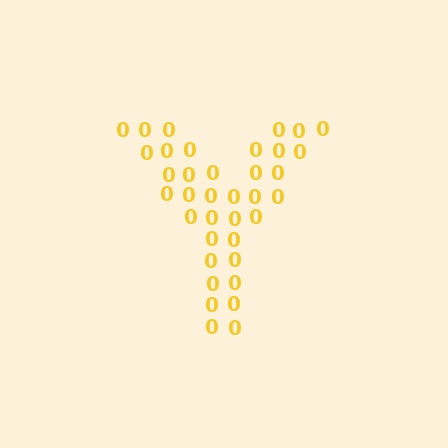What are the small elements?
The small elements are digit 0's.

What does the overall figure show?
The overall figure shows the letter Y.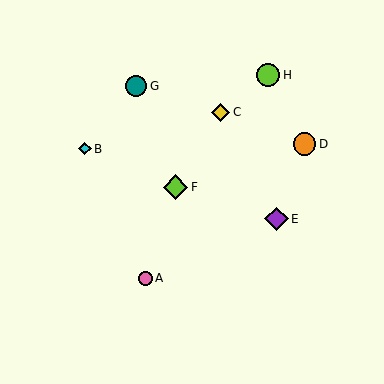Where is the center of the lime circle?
The center of the lime circle is at (268, 75).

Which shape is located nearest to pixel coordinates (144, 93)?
The teal circle (labeled G) at (136, 86) is nearest to that location.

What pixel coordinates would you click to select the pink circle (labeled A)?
Click at (145, 278) to select the pink circle A.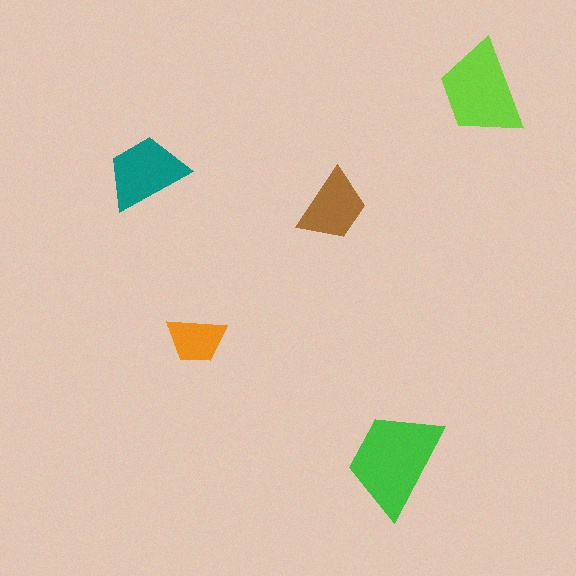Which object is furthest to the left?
The teal trapezoid is leftmost.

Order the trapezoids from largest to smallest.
the green one, the lime one, the teal one, the brown one, the orange one.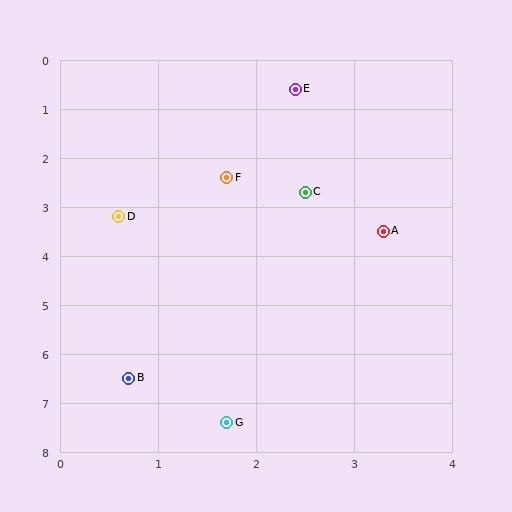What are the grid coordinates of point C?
Point C is at approximately (2.5, 2.7).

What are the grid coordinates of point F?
Point F is at approximately (1.7, 2.4).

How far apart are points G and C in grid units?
Points G and C are about 4.8 grid units apart.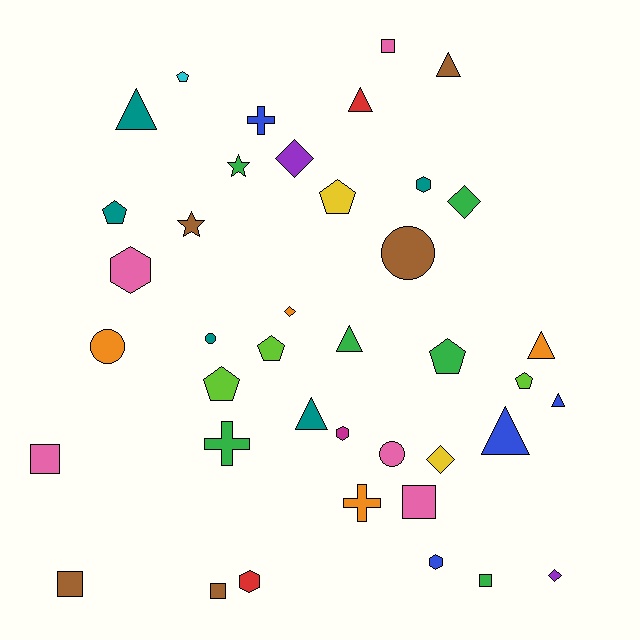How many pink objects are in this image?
There are 5 pink objects.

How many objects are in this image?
There are 40 objects.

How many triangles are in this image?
There are 8 triangles.